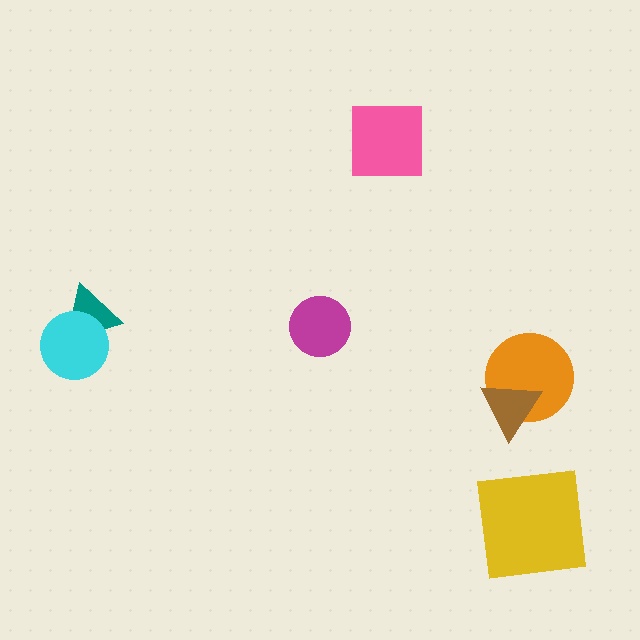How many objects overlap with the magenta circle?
0 objects overlap with the magenta circle.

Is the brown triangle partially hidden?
No, no other shape covers it.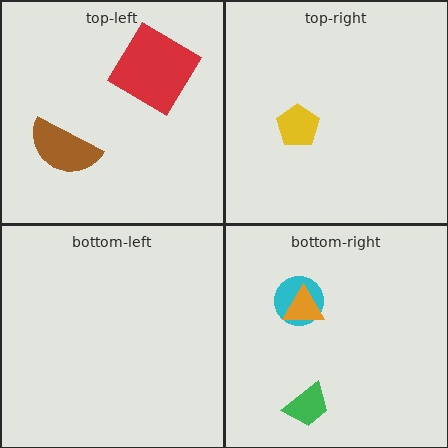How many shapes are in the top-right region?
1.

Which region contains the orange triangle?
The bottom-right region.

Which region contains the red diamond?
The top-left region.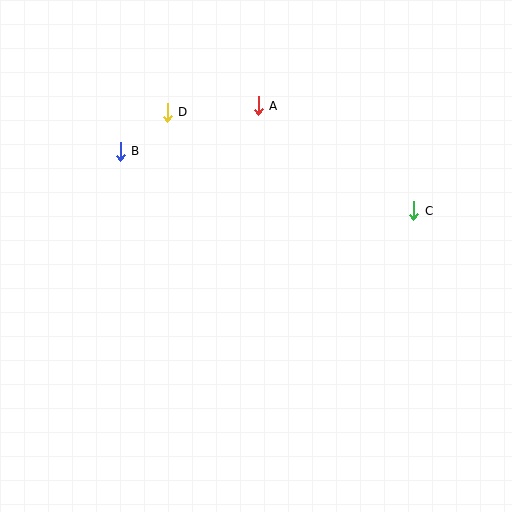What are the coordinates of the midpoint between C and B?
The midpoint between C and B is at (267, 181).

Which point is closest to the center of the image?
Point A at (258, 106) is closest to the center.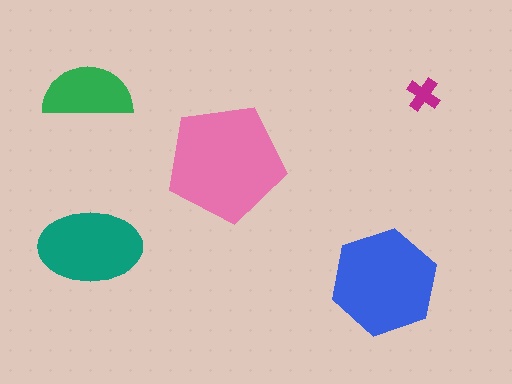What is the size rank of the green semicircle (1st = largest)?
4th.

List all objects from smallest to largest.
The magenta cross, the green semicircle, the teal ellipse, the blue hexagon, the pink pentagon.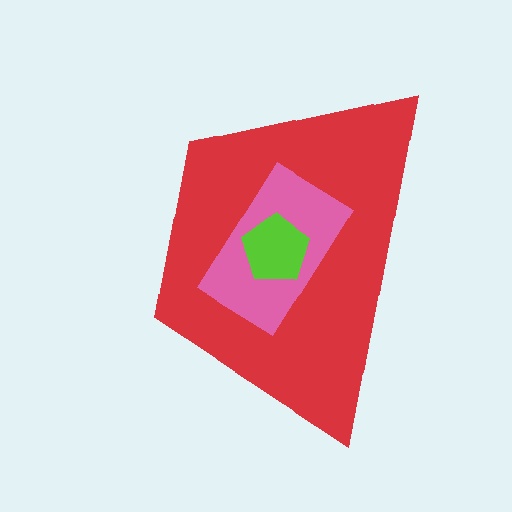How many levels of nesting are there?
3.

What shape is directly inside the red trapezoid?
The pink rectangle.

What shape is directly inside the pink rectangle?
The lime pentagon.